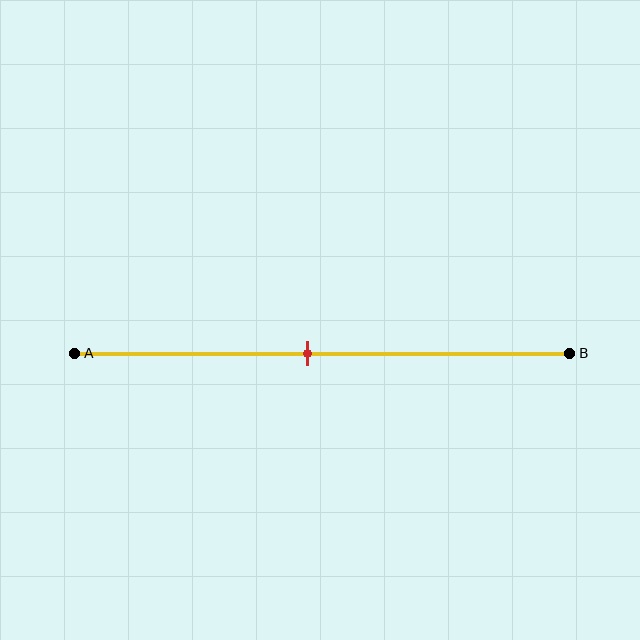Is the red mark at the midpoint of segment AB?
No, the mark is at about 45% from A, not at the 50% midpoint.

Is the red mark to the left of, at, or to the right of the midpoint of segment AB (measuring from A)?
The red mark is to the left of the midpoint of segment AB.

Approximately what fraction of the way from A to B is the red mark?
The red mark is approximately 45% of the way from A to B.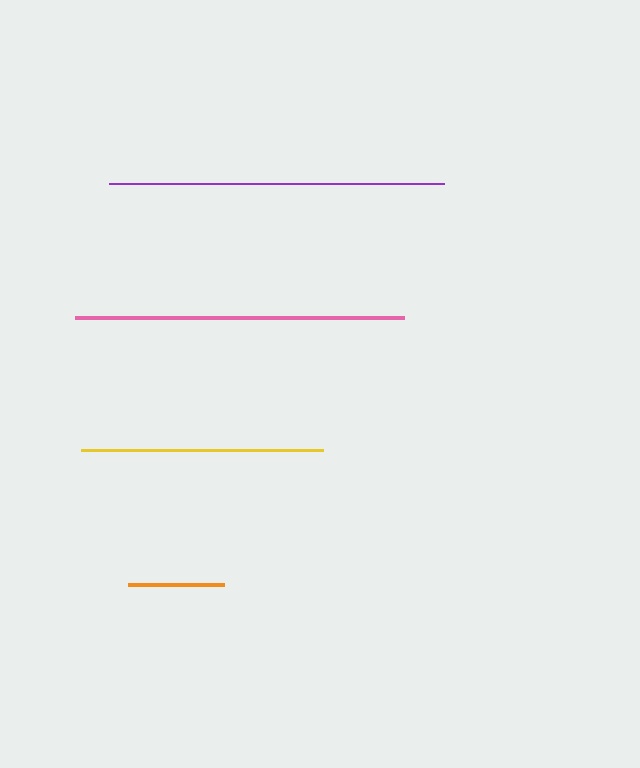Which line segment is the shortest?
The orange line is the shortest at approximately 96 pixels.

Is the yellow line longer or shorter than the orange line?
The yellow line is longer than the orange line.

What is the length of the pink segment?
The pink segment is approximately 329 pixels long.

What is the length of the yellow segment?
The yellow segment is approximately 242 pixels long.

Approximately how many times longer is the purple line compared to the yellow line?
The purple line is approximately 1.4 times the length of the yellow line.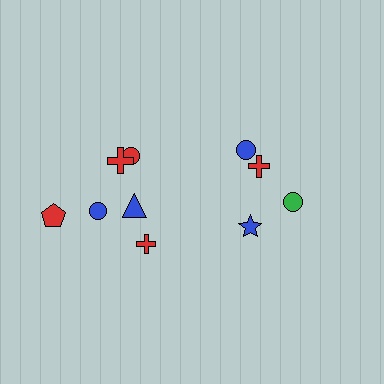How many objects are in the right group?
There are 4 objects.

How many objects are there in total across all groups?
There are 10 objects.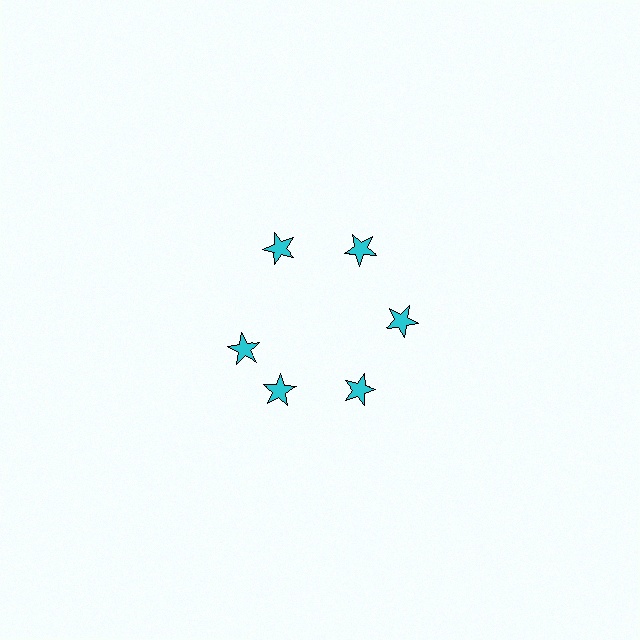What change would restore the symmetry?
The symmetry would be restored by rotating it back into even spacing with its neighbors so that all 6 stars sit at equal angles and equal distance from the center.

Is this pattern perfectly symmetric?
No. The 6 cyan stars are arranged in a ring, but one element near the 9 o'clock position is rotated out of alignment along the ring, breaking the 6-fold rotational symmetry.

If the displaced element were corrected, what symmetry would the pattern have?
It would have 6-fold rotational symmetry — the pattern would map onto itself every 60 degrees.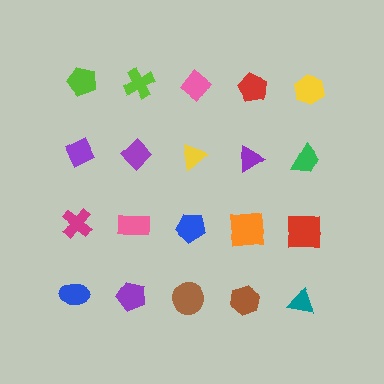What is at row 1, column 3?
A pink diamond.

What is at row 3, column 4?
An orange square.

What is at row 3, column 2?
A pink rectangle.